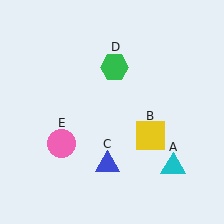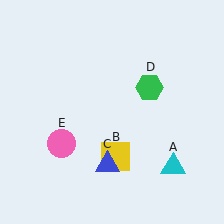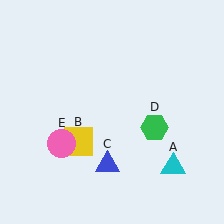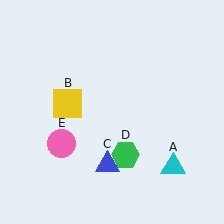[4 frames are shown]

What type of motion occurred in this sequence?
The yellow square (object B), green hexagon (object D) rotated clockwise around the center of the scene.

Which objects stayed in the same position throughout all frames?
Cyan triangle (object A) and blue triangle (object C) and pink circle (object E) remained stationary.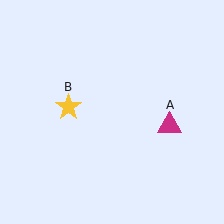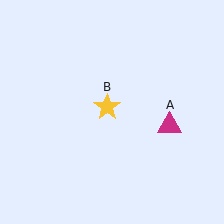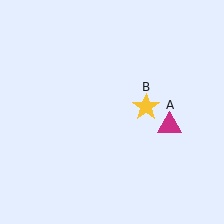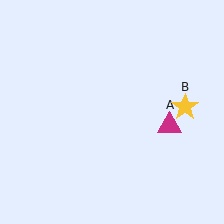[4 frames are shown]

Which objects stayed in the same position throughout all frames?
Magenta triangle (object A) remained stationary.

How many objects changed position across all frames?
1 object changed position: yellow star (object B).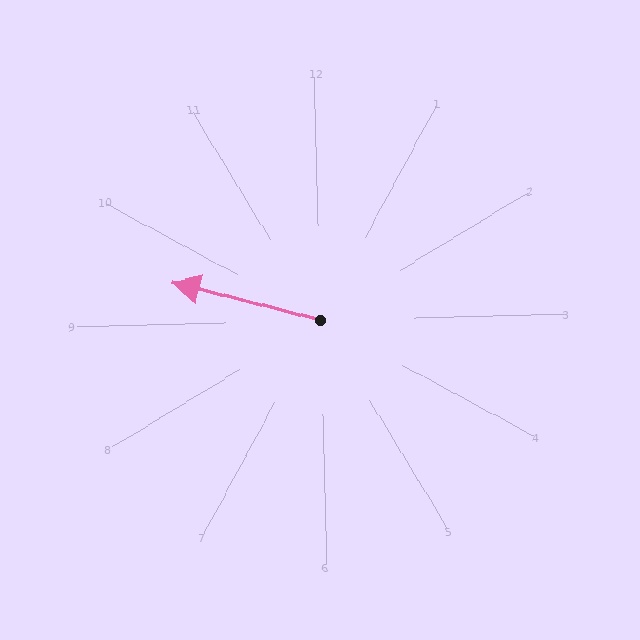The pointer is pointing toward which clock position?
Roughly 10 o'clock.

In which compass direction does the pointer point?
West.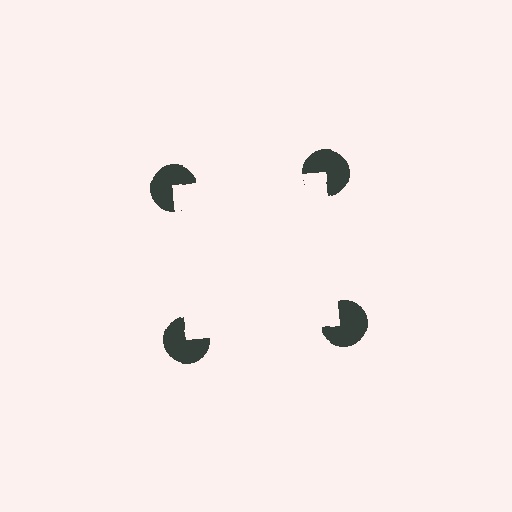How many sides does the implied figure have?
4 sides.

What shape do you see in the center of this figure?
An illusory square — its edges are inferred from the aligned wedge cuts in the pac-man discs, not physically drawn.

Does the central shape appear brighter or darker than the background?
It typically appears slightly brighter than the background, even though no actual brightness change is drawn.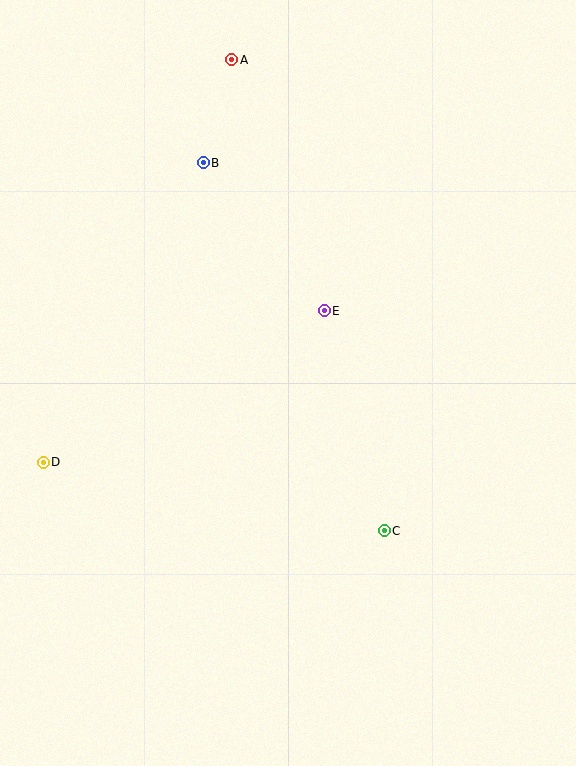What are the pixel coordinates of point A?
Point A is at (232, 60).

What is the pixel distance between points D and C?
The distance between D and C is 348 pixels.